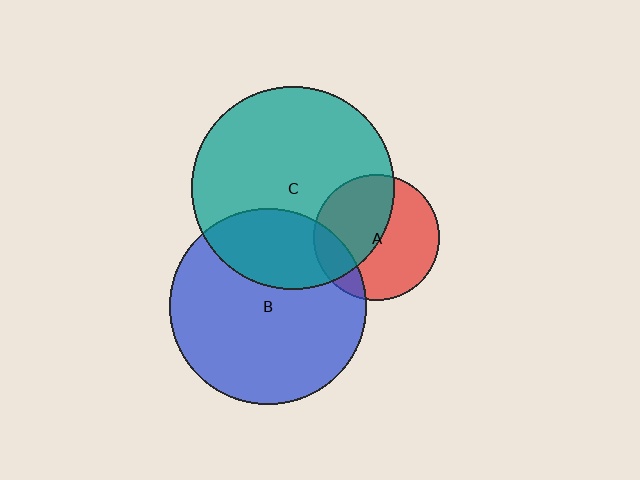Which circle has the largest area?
Circle C (teal).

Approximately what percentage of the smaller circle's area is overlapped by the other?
Approximately 30%.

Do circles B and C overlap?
Yes.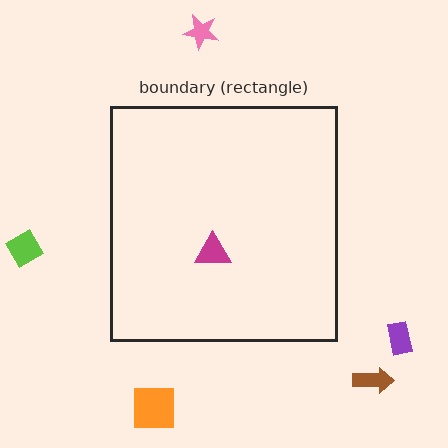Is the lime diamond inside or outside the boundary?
Outside.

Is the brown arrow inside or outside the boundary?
Outside.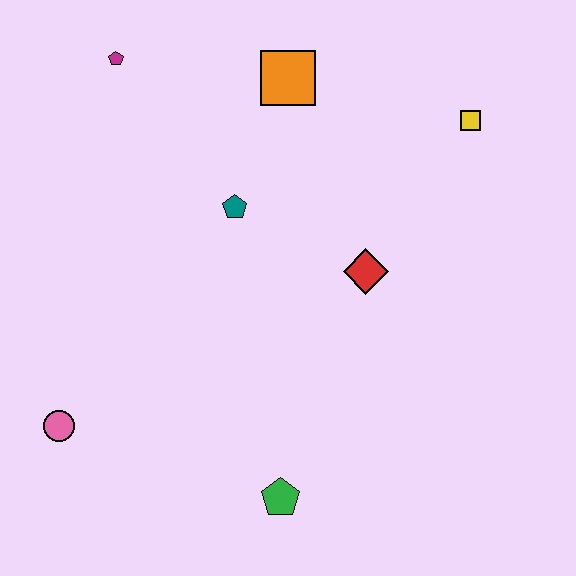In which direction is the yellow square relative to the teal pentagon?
The yellow square is to the right of the teal pentagon.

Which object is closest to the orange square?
The teal pentagon is closest to the orange square.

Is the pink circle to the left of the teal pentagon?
Yes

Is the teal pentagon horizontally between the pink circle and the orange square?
Yes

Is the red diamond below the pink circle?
No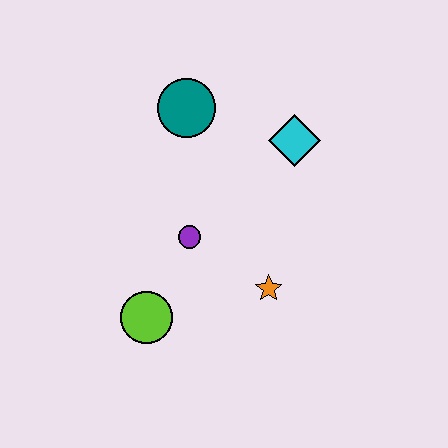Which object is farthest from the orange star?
The teal circle is farthest from the orange star.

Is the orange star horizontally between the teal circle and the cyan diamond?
Yes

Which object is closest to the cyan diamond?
The teal circle is closest to the cyan diamond.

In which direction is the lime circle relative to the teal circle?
The lime circle is below the teal circle.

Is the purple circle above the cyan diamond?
No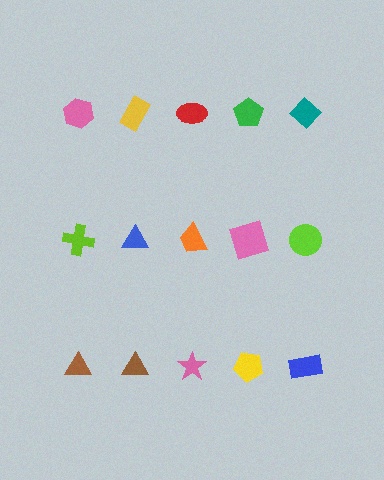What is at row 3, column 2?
A brown triangle.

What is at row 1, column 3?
A red ellipse.